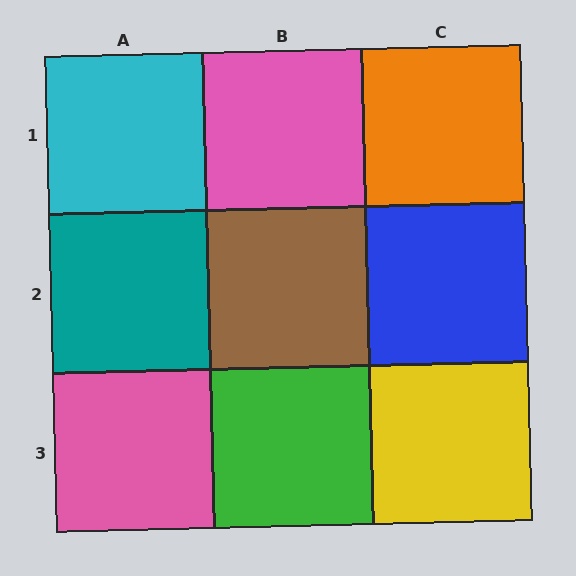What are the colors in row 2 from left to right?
Teal, brown, blue.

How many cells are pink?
2 cells are pink.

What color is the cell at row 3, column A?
Pink.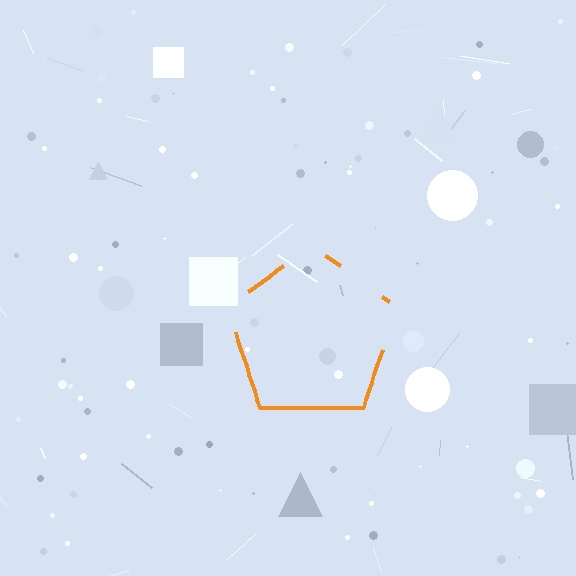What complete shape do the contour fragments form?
The contour fragments form a pentagon.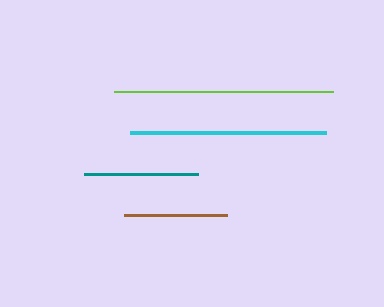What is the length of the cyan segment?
The cyan segment is approximately 196 pixels long.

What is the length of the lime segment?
The lime segment is approximately 220 pixels long.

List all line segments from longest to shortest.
From longest to shortest: lime, cyan, teal, brown.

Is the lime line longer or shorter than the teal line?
The lime line is longer than the teal line.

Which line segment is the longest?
The lime line is the longest at approximately 220 pixels.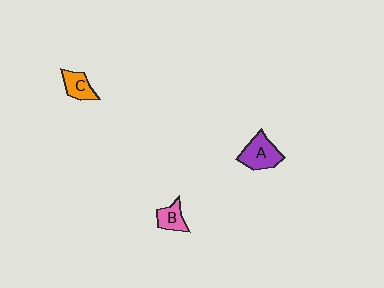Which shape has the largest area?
Shape A (purple).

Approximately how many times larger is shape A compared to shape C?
Approximately 1.5 times.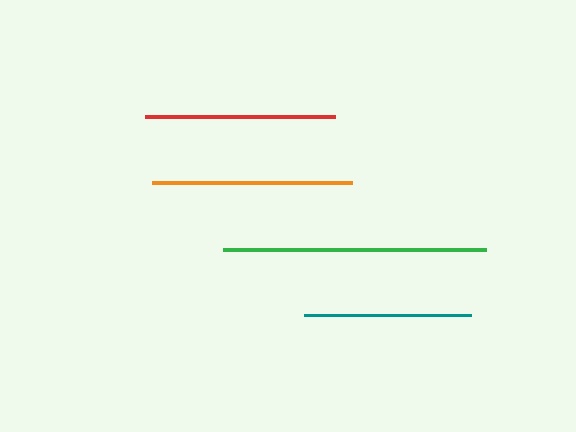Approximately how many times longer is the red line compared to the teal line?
The red line is approximately 1.1 times the length of the teal line.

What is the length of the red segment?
The red segment is approximately 190 pixels long.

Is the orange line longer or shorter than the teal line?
The orange line is longer than the teal line.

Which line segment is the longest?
The green line is the longest at approximately 262 pixels.